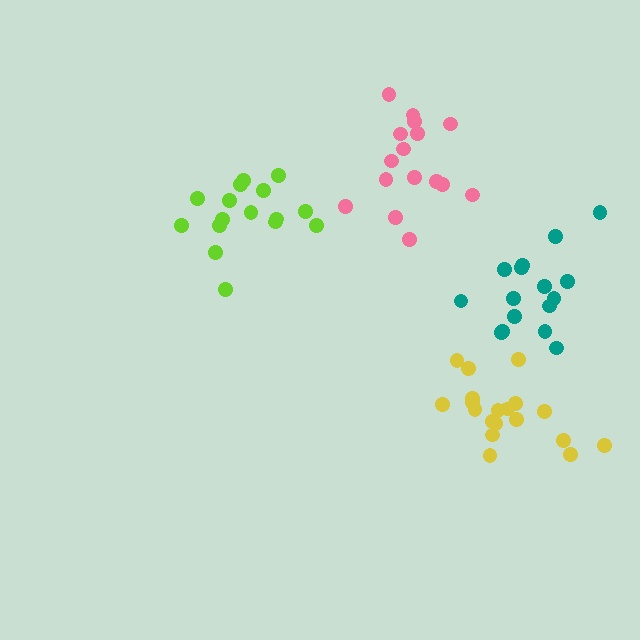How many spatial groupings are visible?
There are 4 spatial groupings.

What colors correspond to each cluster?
The clusters are colored: pink, lime, teal, yellow.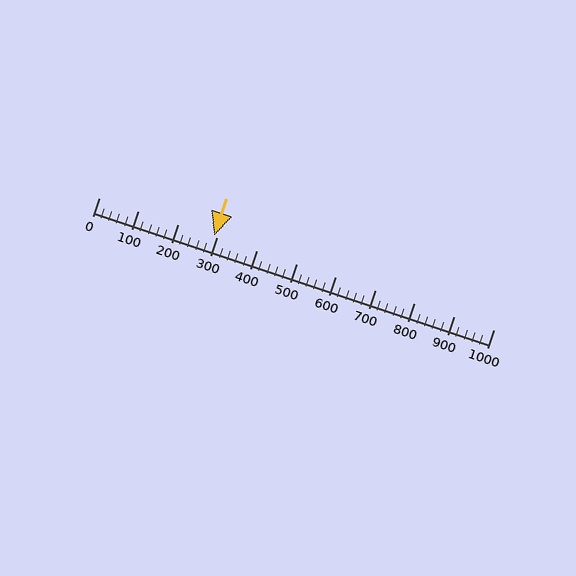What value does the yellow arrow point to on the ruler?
The yellow arrow points to approximately 292.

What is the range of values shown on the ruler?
The ruler shows values from 0 to 1000.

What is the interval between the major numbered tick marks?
The major tick marks are spaced 100 units apart.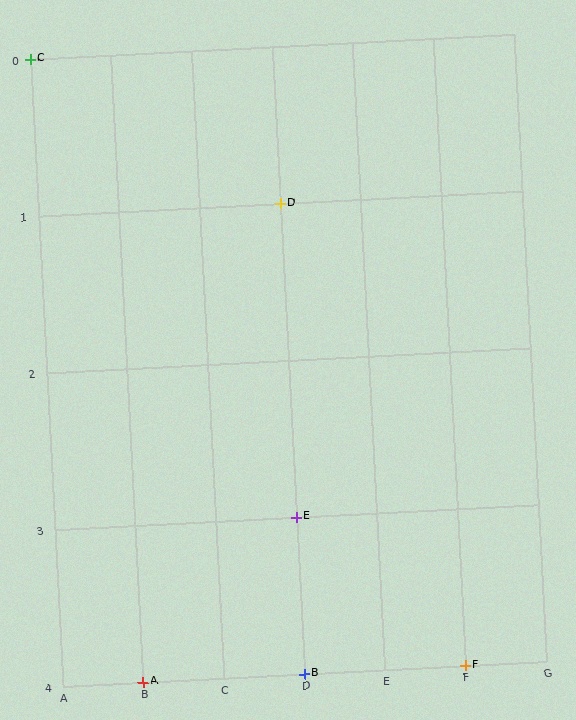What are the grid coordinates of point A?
Point A is at grid coordinates (B, 4).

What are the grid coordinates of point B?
Point B is at grid coordinates (D, 4).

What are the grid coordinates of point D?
Point D is at grid coordinates (D, 1).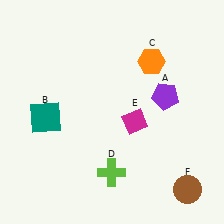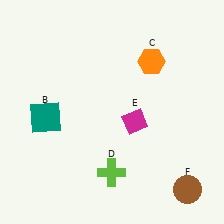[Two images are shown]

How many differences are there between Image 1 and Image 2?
There is 1 difference between the two images.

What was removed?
The purple pentagon (A) was removed in Image 2.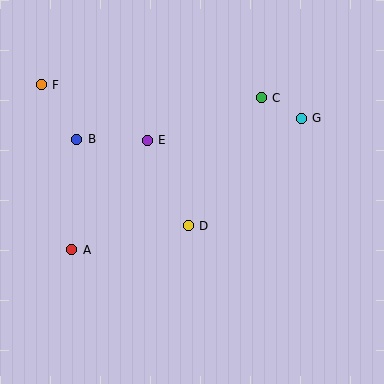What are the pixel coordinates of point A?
Point A is at (72, 250).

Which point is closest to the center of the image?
Point D at (188, 226) is closest to the center.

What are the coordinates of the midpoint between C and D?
The midpoint between C and D is at (225, 162).